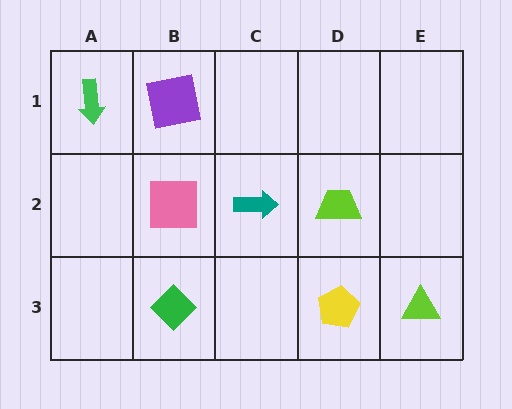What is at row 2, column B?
A pink square.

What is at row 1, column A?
A green arrow.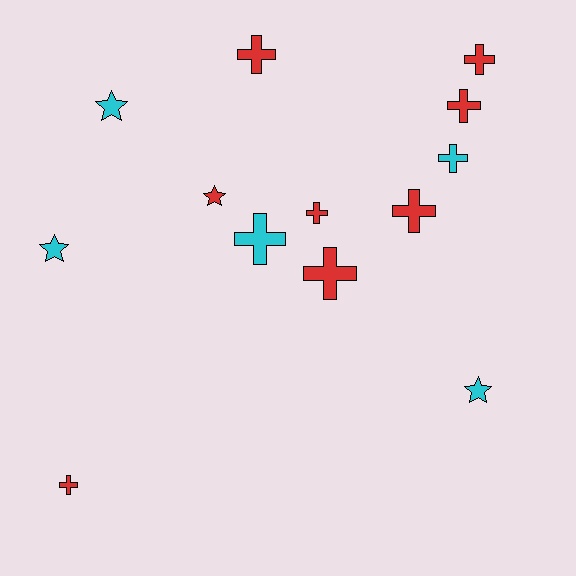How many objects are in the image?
There are 13 objects.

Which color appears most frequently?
Red, with 8 objects.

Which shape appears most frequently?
Cross, with 9 objects.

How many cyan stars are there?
There are 3 cyan stars.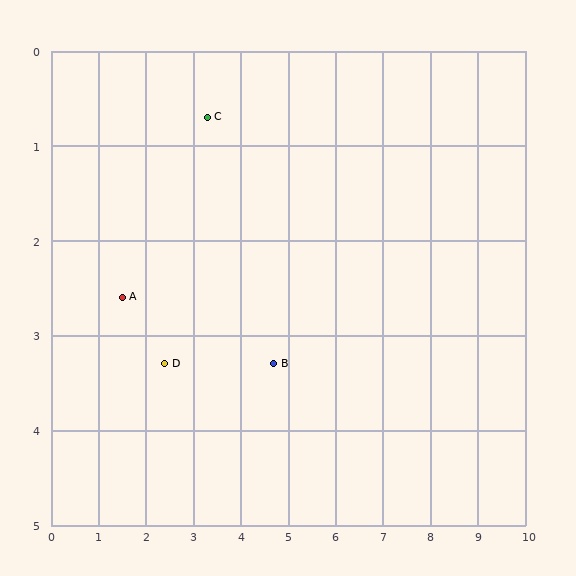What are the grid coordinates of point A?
Point A is at approximately (1.5, 2.6).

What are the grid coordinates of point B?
Point B is at approximately (4.7, 3.3).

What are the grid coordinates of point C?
Point C is at approximately (3.3, 0.7).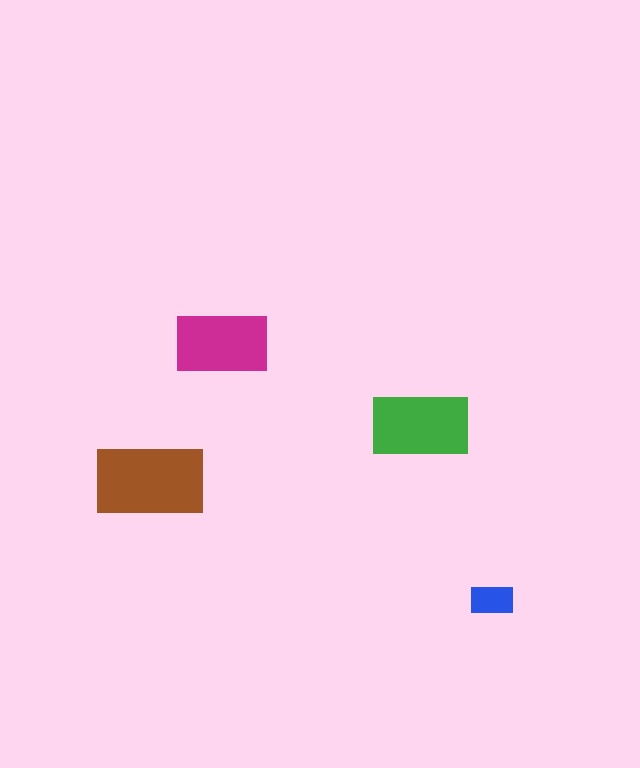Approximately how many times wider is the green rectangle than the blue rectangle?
About 2.5 times wider.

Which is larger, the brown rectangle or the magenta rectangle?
The brown one.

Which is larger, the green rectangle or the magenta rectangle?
The green one.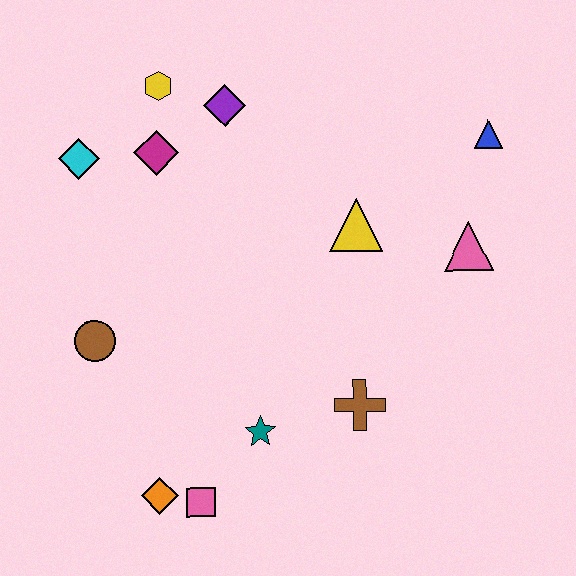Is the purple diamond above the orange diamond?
Yes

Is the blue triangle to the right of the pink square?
Yes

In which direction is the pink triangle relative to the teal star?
The pink triangle is to the right of the teal star.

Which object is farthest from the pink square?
The blue triangle is farthest from the pink square.